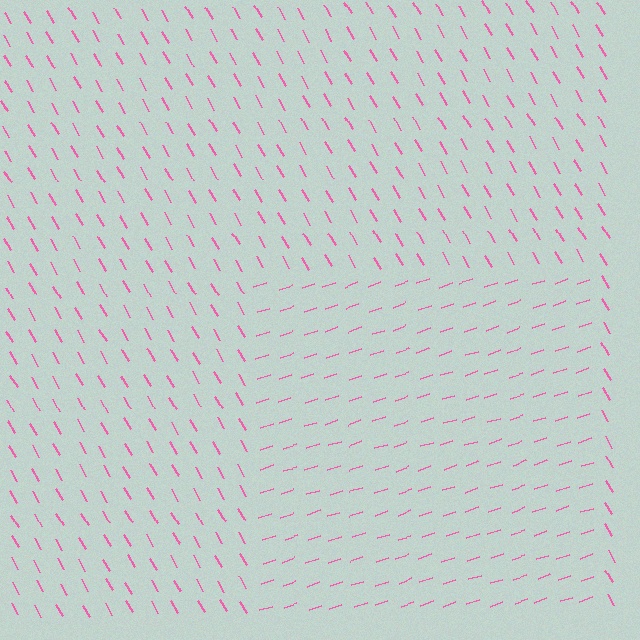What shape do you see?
I see a rectangle.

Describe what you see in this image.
The image is filled with small pink line segments. A rectangle region in the image has lines oriented differently from the surrounding lines, creating a visible texture boundary.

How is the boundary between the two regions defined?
The boundary is defined purely by a change in line orientation (approximately 79 degrees difference). All lines are the same color and thickness.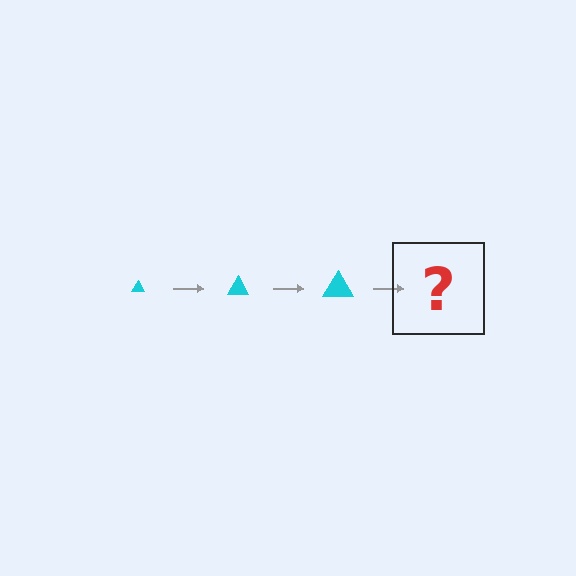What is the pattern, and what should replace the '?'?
The pattern is that the triangle gets progressively larger each step. The '?' should be a cyan triangle, larger than the previous one.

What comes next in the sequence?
The next element should be a cyan triangle, larger than the previous one.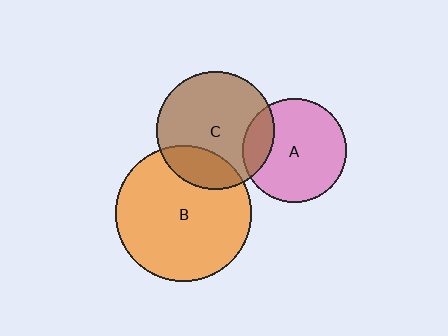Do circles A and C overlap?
Yes.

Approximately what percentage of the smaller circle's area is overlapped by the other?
Approximately 20%.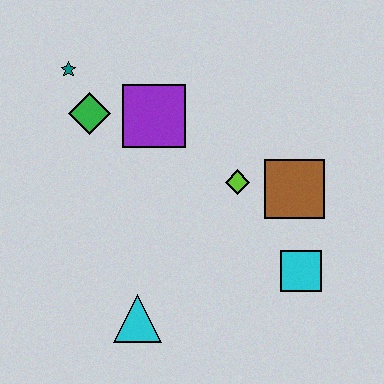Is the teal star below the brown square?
No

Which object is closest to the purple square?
The green diamond is closest to the purple square.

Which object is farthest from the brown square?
The teal star is farthest from the brown square.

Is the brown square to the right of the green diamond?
Yes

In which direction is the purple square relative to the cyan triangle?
The purple square is above the cyan triangle.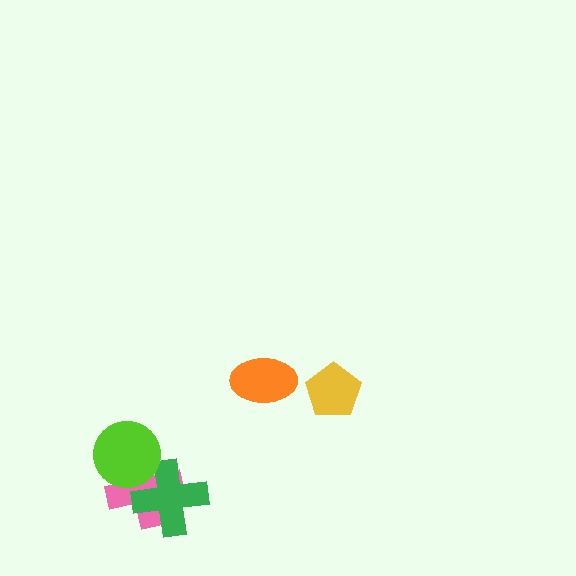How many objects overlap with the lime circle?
2 objects overlap with the lime circle.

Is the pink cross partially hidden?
Yes, it is partially covered by another shape.